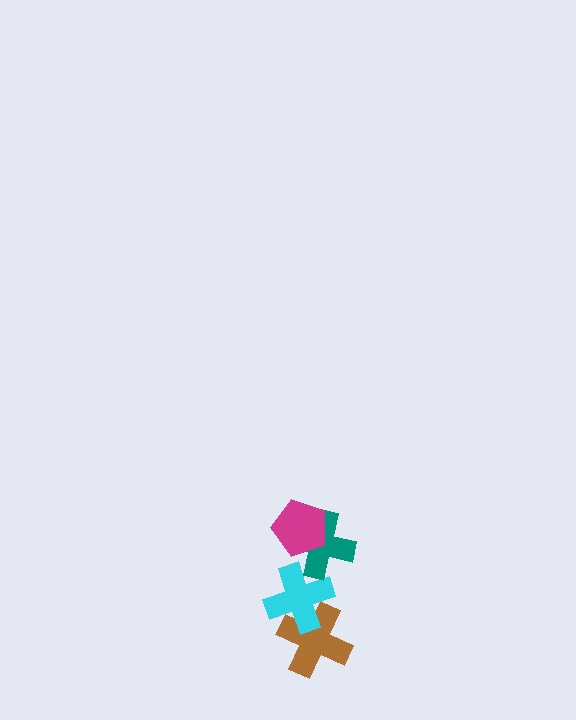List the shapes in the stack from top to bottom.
From top to bottom: the magenta pentagon, the teal cross, the cyan cross, the brown cross.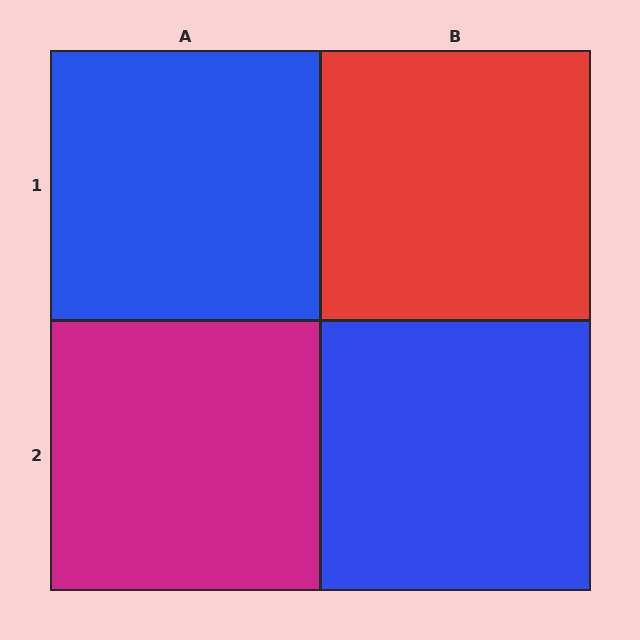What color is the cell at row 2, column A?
Magenta.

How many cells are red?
1 cell is red.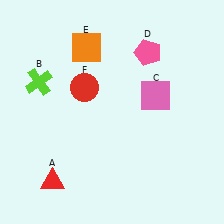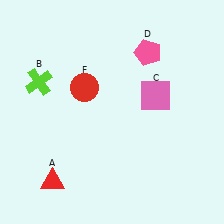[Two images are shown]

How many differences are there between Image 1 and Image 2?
There is 1 difference between the two images.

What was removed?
The orange square (E) was removed in Image 2.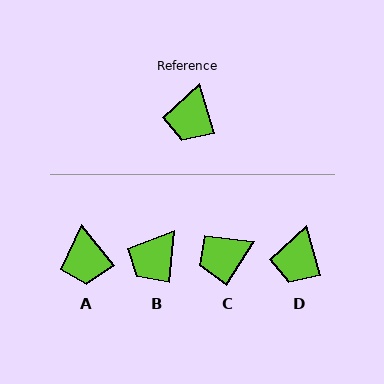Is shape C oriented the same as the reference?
No, it is off by about 49 degrees.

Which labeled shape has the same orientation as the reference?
D.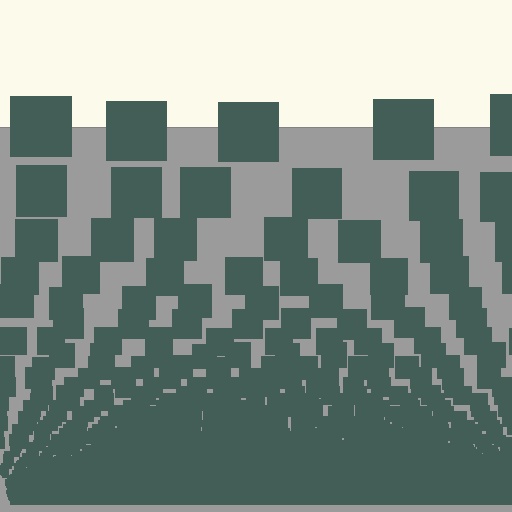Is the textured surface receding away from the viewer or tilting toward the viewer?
The surface appears to tilt toward the viewer. Texture elements get larger and sparser toward the top.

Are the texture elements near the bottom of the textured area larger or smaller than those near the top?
Smaller. The gradient is inverted — elements near the bottom are smaller and denser.